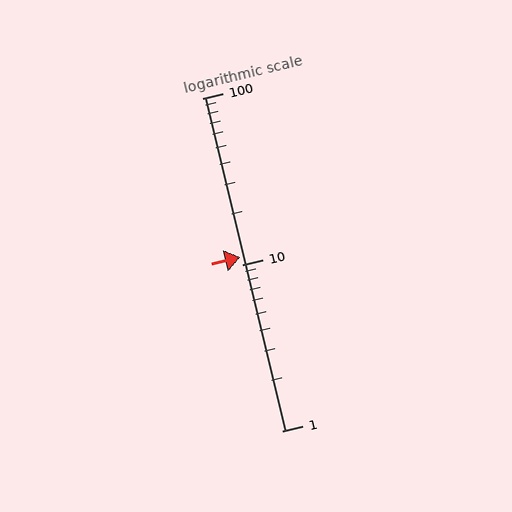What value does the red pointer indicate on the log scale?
The pointer indicates approximately 11.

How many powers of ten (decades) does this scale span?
The scale spans 2 decades, from 1 to 100.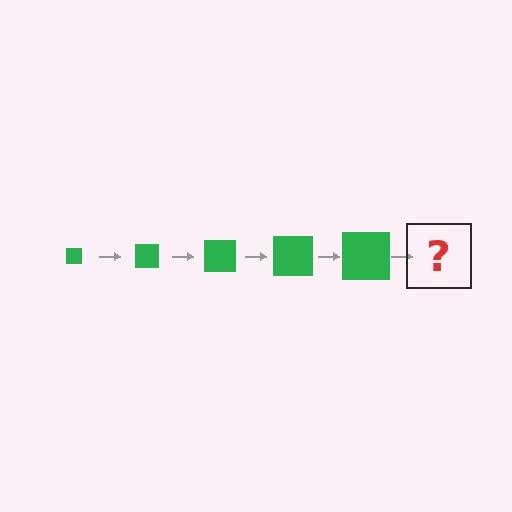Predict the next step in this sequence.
The next step is a green square, larger than the previous one.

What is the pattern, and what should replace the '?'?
The pattern is that the square gets progressively larger each step. The '?' should be a green square, larger than the previous one.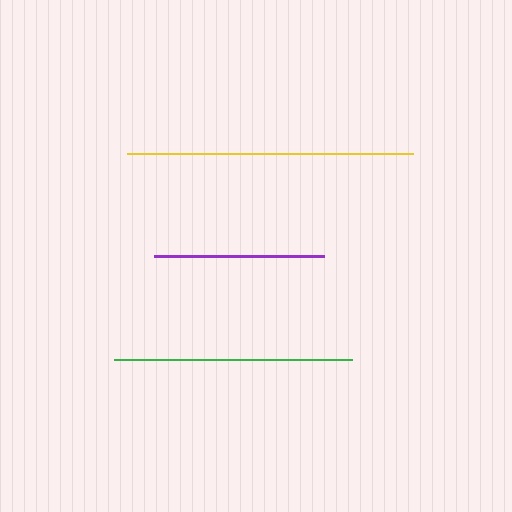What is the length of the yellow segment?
The yellow segment is approximately 286 pixels long.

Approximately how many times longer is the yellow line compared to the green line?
The yellow line is approximately 1.2 times the length of the green line.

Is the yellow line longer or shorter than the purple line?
The yellow line is longer than the purple line.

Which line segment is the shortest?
The purple line is the shortest at approximately 170 pixels.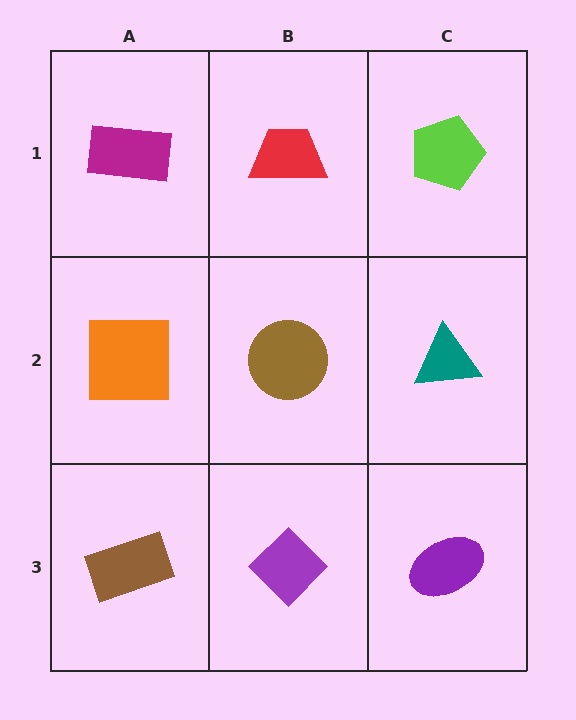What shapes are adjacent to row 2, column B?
A red trapezoid (row 1, column B), a purple diamond (row 3, column B), an orange square (row 2, column A), a teal triangle (row 2, column C).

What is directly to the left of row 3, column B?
A brown rectangle.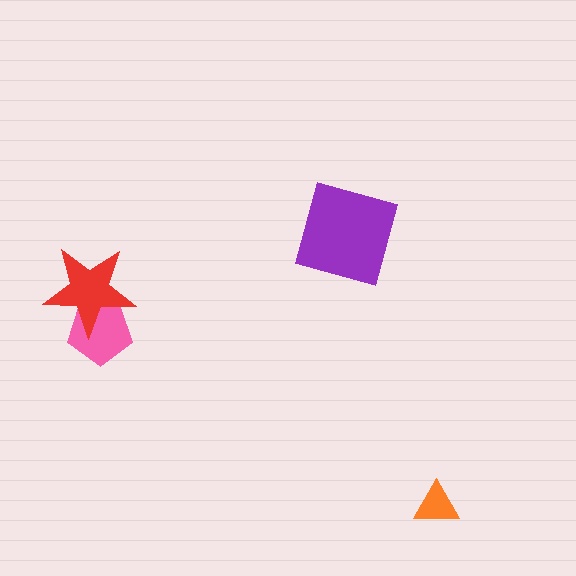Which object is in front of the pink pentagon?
The red star is in front of the pink pentagon.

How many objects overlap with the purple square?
0 objects overlap with the purple square.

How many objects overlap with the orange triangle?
0 objects overlap with the orange triangle.